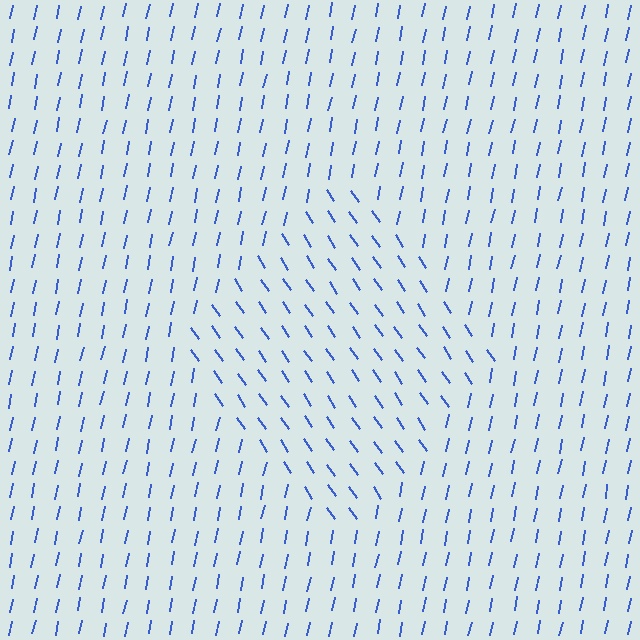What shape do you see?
I see a diamond.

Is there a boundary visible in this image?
Yes, there is a texture boundary formed by a change in line orientation.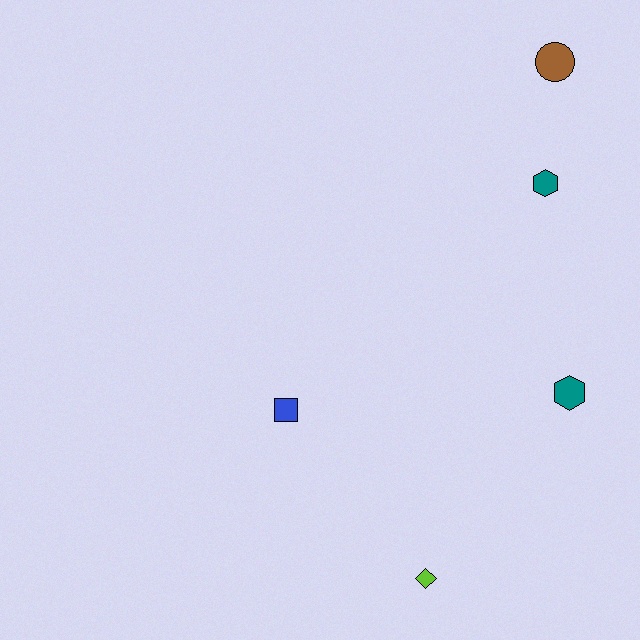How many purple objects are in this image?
There are no purple objects.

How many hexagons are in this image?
There are 2 hexagons.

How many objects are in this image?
There are 5 objects.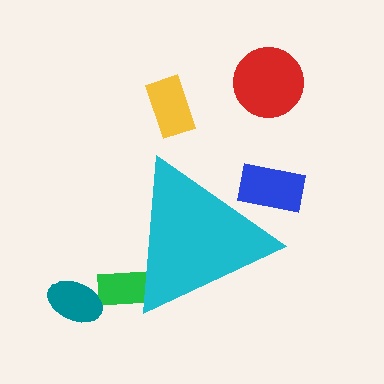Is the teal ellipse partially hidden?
No, the teal ellipse is fully visible.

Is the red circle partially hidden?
No, the red circle is fully visible.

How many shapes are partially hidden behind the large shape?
2 shapes are partially hidden.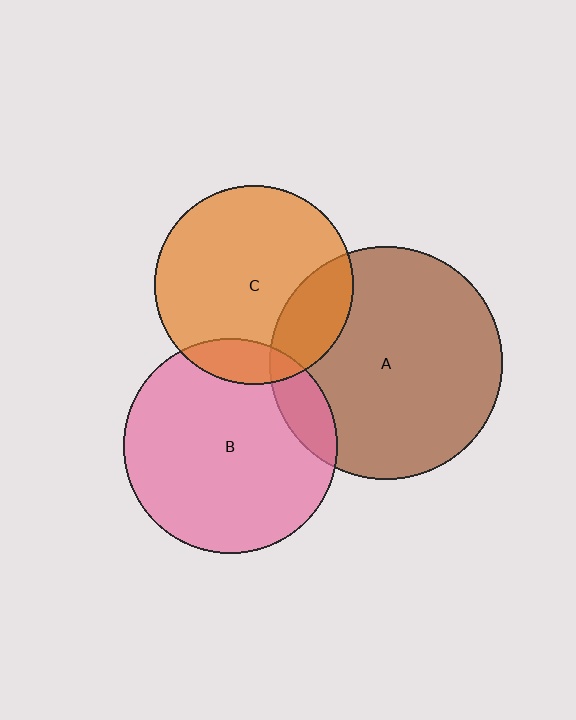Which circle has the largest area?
Circle A (brown).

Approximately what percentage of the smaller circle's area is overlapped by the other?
Approximately 10%.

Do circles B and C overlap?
Yes.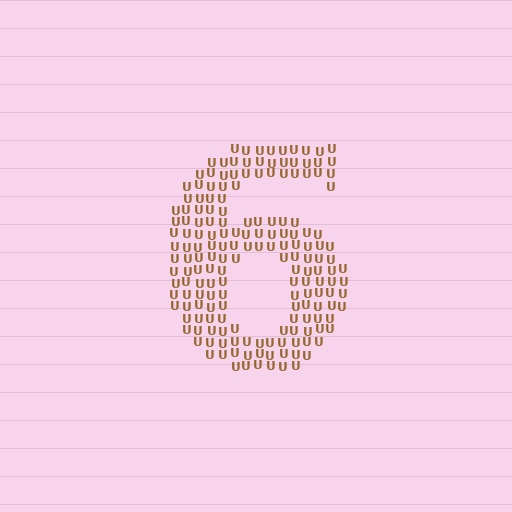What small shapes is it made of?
It is made of small letter U's.